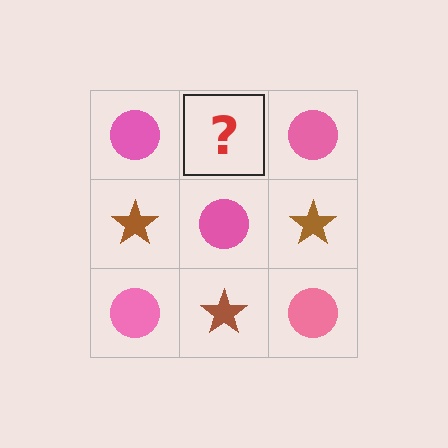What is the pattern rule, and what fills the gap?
The rule is that it alternates pink circle and brown star in a checkerboard pattern. The gap should be filled with a brown star.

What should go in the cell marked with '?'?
The missing cell should contain a brown star.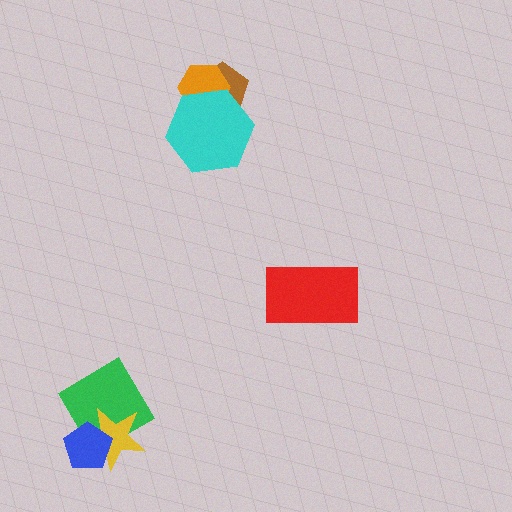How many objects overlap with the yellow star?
2 objects overlap with the yellow star.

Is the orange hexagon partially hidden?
Yes, it is partially covered by another shape.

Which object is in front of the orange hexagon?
The cyan hexagon is in front of the orange hexagon.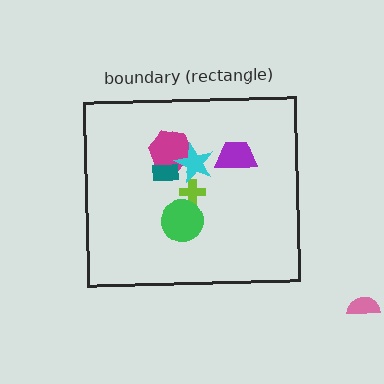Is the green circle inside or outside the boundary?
Inside.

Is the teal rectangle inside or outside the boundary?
Inside.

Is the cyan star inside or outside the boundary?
Inside.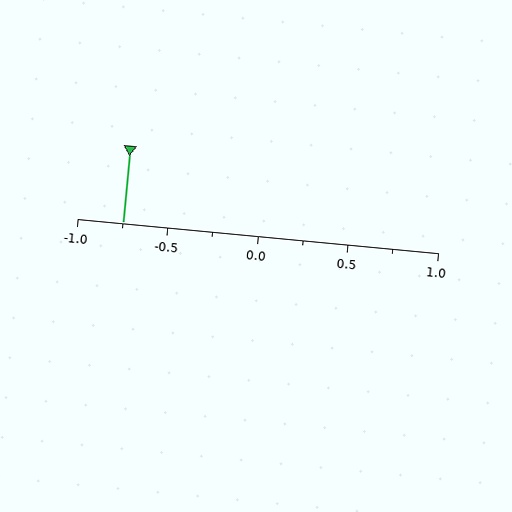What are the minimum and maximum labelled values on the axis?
The axis runs from -1.0 to 1.0.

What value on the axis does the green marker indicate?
The marker indicates approximately -0.75.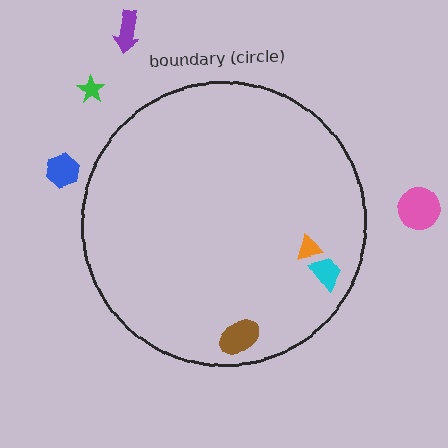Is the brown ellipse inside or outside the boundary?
Inside.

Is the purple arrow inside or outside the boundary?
Outside.